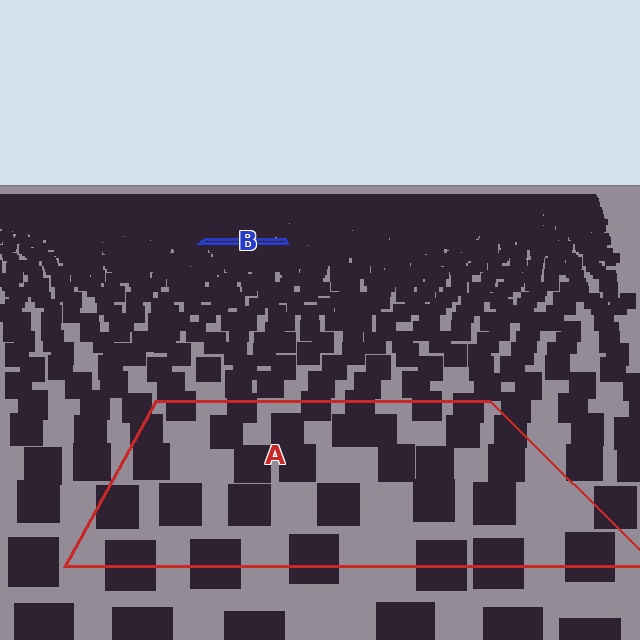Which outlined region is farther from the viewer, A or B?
Region B is farther from the viewer — the texture elements inside it appear smaller and more densely packed.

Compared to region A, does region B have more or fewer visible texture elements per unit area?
Region B has more texture elements per unit area — they are packed more densely because it is farther away.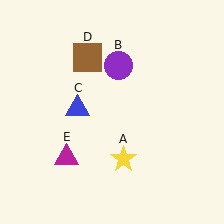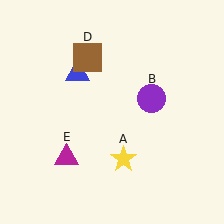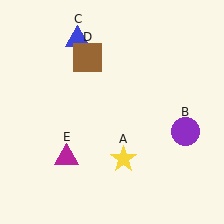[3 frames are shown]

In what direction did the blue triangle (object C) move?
The blue triangle (object C) moved up.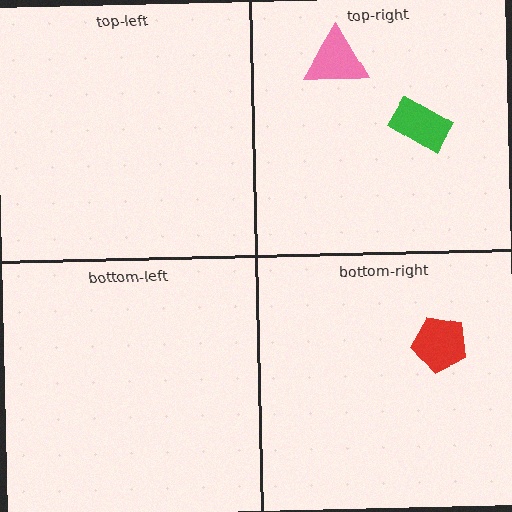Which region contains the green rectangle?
The top-right region.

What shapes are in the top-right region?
The pink triangle, the green rectangle.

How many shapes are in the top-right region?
2.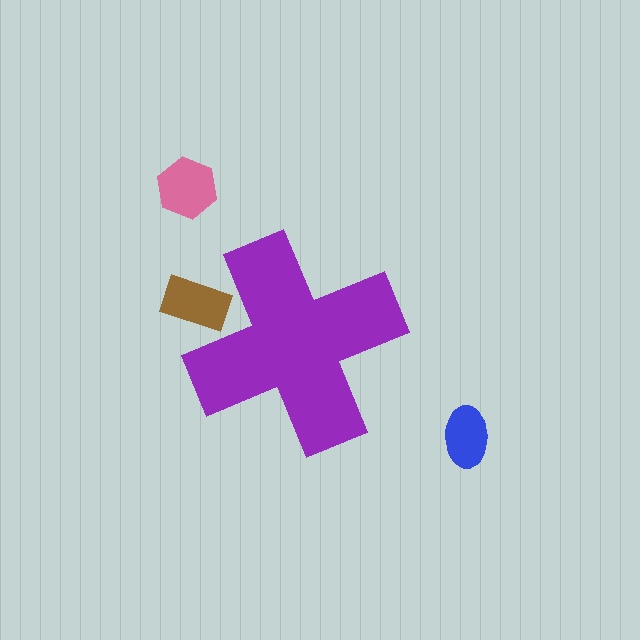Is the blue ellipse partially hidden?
No, the blue ellipse is fully visible.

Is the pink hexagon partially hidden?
No, the pink hexagon is fully visible.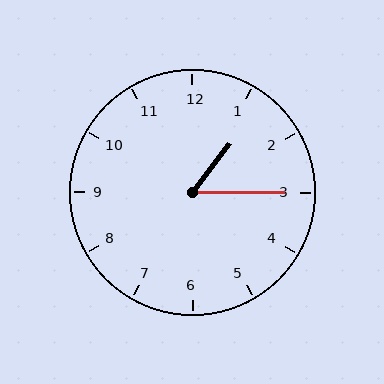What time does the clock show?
1:15.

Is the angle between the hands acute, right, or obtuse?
It is acute.